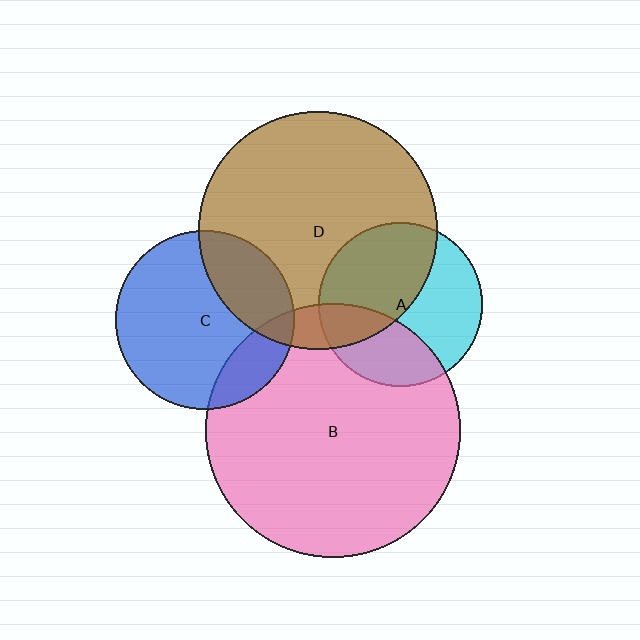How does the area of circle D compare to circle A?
Approximately 2.1 times.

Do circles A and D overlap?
Yes.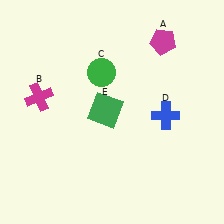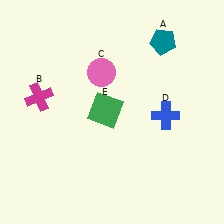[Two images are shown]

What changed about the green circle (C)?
In Image 1, C is green. In Image 2, it changed to pink.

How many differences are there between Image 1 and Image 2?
There are 2 differences between the two images.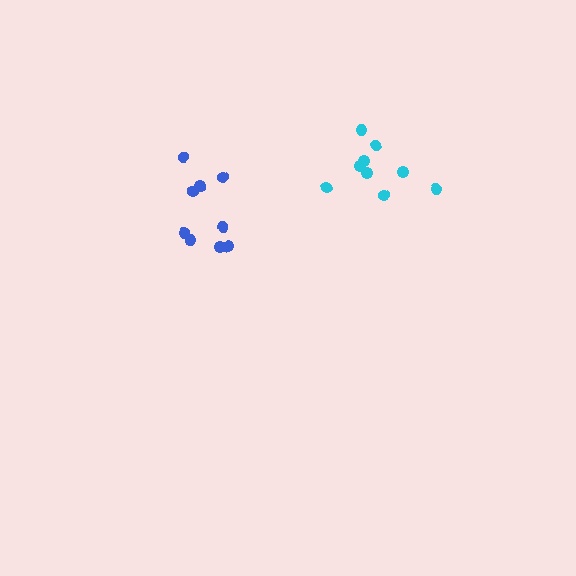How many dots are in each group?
Group 1: 9 dots, Group 2: 9 dots (18 total).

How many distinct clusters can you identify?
There are 2 distinct clusters.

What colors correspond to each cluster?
The clusters are colored: blue, cyan.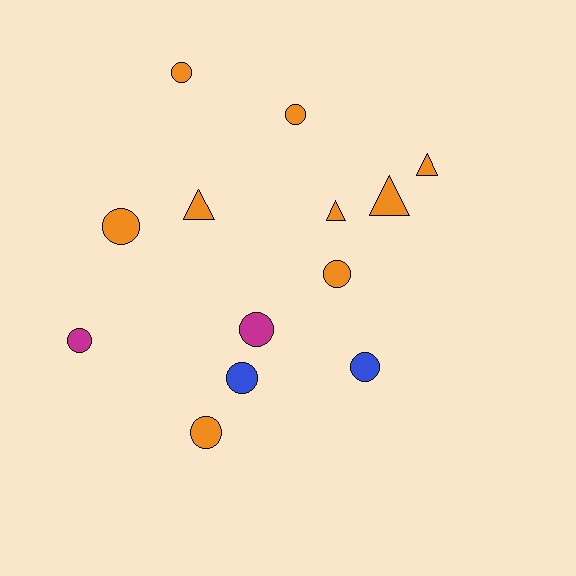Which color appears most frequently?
Orange, with 9 objects.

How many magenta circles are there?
There are 2 magenta circles.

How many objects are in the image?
There are 13 objects.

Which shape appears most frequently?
Circle, with 9 objects.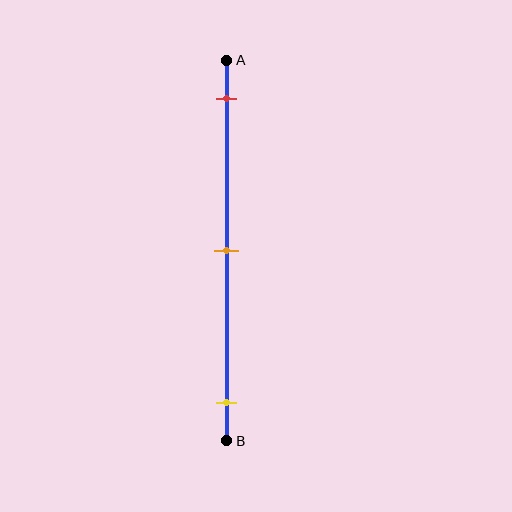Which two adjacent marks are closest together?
The red and orange marks are the closest adjacent pair.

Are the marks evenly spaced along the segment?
Yes, the marks are approximately evenly spaced.